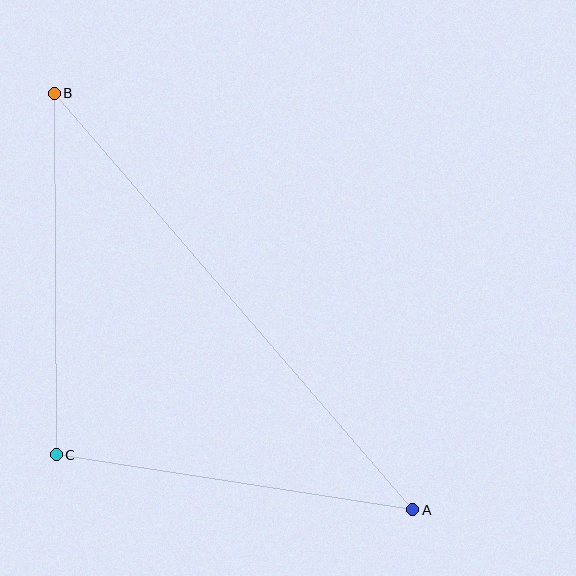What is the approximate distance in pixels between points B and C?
The distance between B and C is approximately 361 pixels.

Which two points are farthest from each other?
Points A and B are farthest from each other.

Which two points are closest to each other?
Points A and C are closest to each other.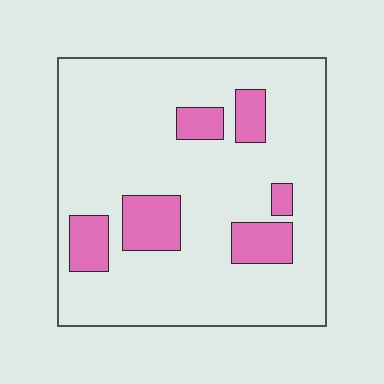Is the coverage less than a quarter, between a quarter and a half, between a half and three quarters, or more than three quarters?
Less than a quarter.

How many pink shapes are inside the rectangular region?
6.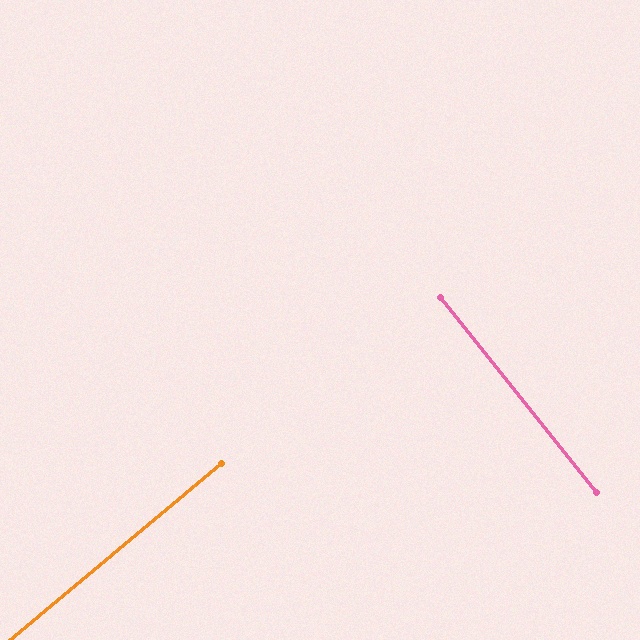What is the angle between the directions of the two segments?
Approximately 89 degrees.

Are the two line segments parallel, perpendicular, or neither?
Perpendicular — they meet at approximately 89°.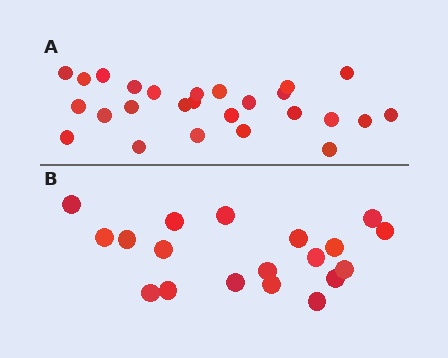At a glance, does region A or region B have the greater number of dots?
Region A (the top region) has more dots.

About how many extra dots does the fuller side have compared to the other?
Region A has roughly 8 or so more dots than region B.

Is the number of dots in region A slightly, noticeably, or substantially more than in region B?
Region A has noticeably more, but not dramatically so. The ratio is roughly 1.4 to 1.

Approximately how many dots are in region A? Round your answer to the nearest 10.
About 30 dots. (The exact count is 26, which rounds to 30.)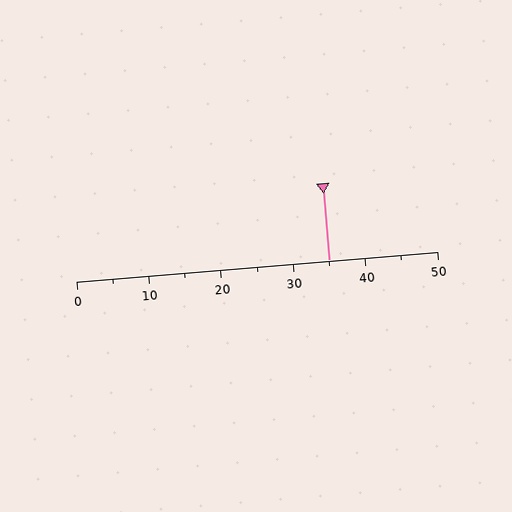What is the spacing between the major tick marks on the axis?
The major ticks are spaced 10 apart.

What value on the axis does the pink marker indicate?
The marker indicates approximately 35.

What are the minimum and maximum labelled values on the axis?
The axis runs from 0 to 50.